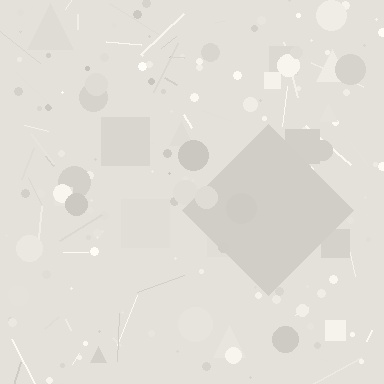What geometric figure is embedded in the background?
A diamond is embedded in the background.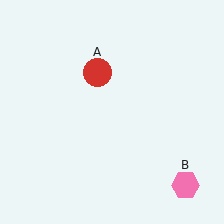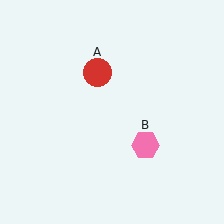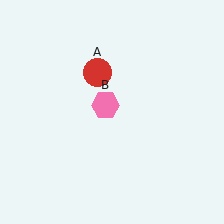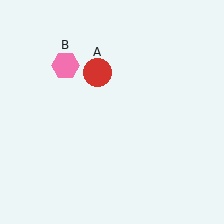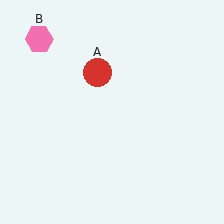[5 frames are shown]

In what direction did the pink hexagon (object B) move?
The pink hexagon (object B) moved up and to the left.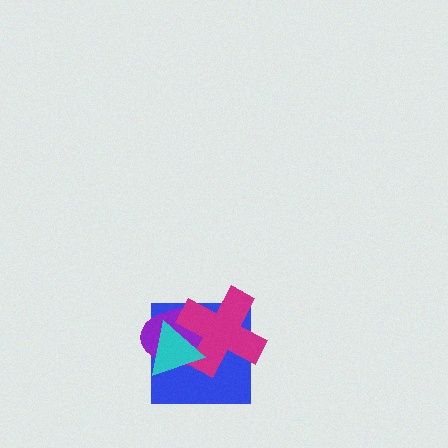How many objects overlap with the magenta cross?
3 objects overlap with the magenta cross.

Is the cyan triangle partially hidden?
No, no other shape covers it.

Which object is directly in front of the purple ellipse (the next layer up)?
The magenta cross is directly in front of the purple ellipse.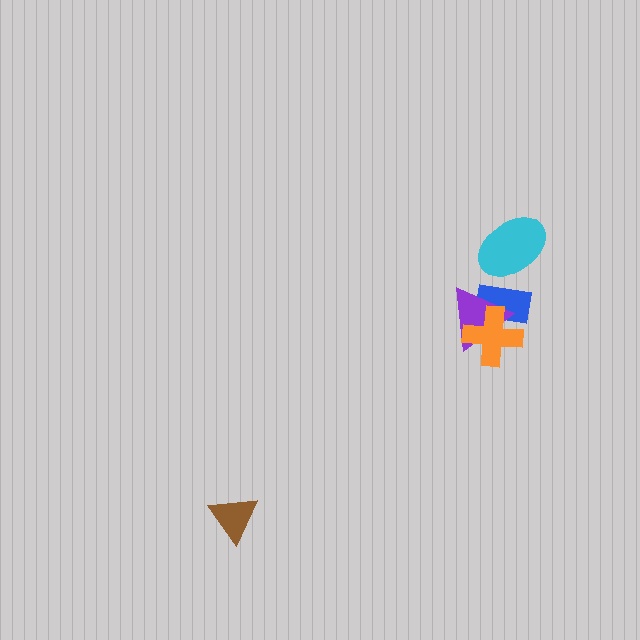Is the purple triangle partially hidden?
Yes, it is partially covered by another shape.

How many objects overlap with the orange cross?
2 objects overlap with the orange cross.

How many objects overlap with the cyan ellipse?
0 objects overlap with the cyan ellipse.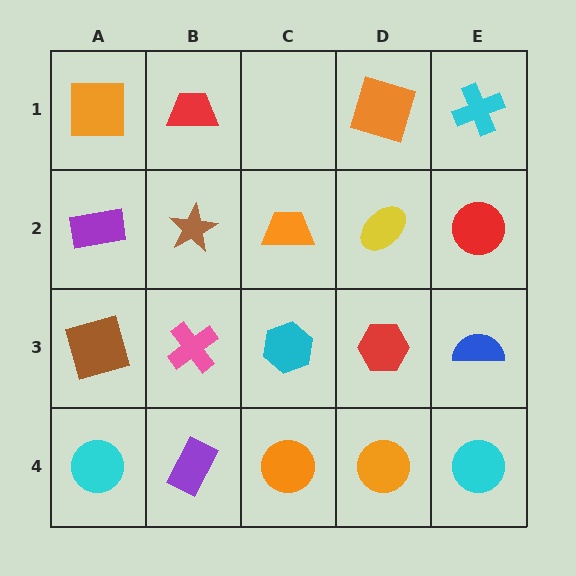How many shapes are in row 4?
5 shapes.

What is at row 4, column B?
A purple rectangle.